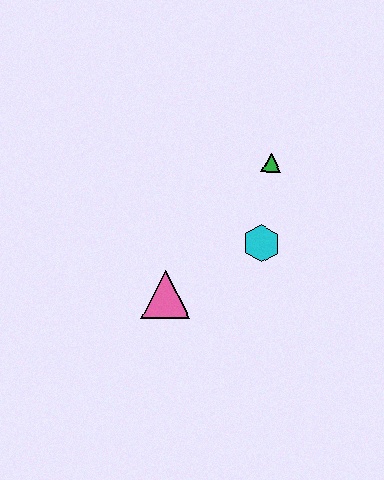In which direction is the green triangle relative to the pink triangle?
The green triangle is above the pink triangle.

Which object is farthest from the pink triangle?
The green triangle is farthest from the pink triangle.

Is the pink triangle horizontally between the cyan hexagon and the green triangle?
No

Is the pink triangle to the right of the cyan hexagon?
No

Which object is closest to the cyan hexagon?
The green triangle is closest to the cyan hexagon.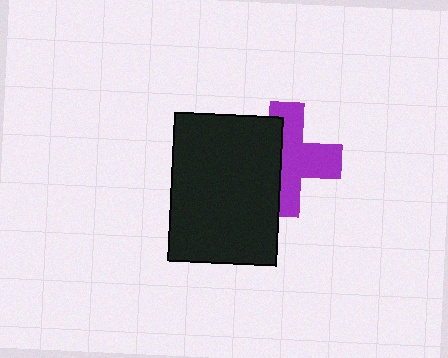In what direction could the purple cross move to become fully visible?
The purple cross could move right. That would shift it out from behind the black rectangle entirely.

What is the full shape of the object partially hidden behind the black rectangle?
The partially hidden object is a purple cross.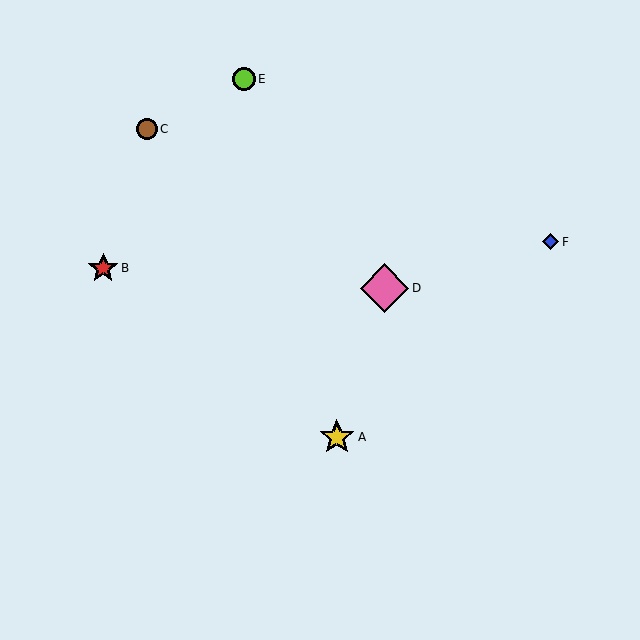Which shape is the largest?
The pink diamond (labeled D) is the largest.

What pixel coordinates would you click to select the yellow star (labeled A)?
Click at (337, 437) to select the yellow star A.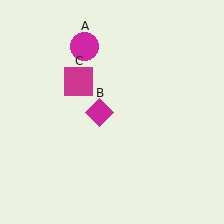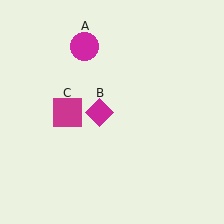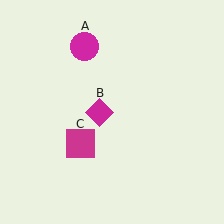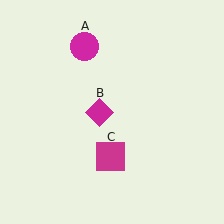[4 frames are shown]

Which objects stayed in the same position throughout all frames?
Magenta circle (object A) and magenta diamond (object B) remained stationary.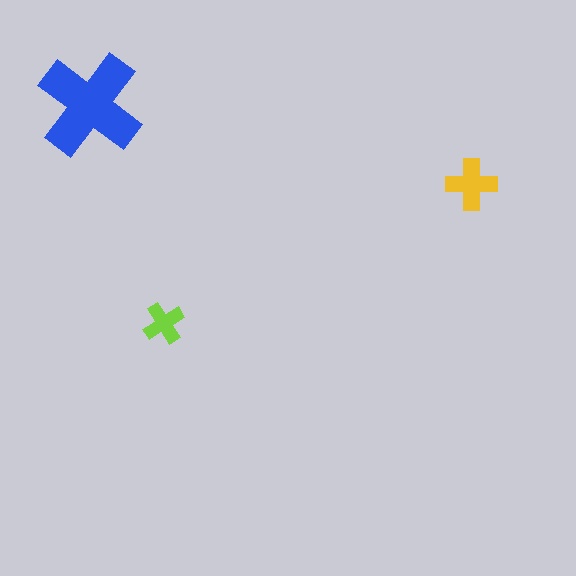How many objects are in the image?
There are 3 objects in the image.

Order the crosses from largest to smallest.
the blue one, the yellow one, the lime one.